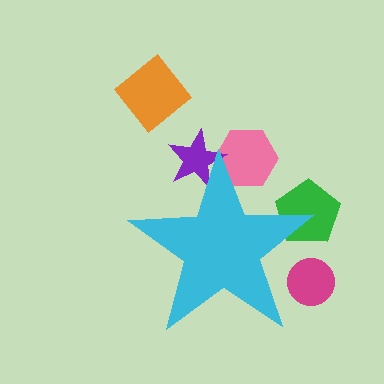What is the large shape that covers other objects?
A cyan star.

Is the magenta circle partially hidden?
Yes, the magenta circle is partially hidden behind the cyan star.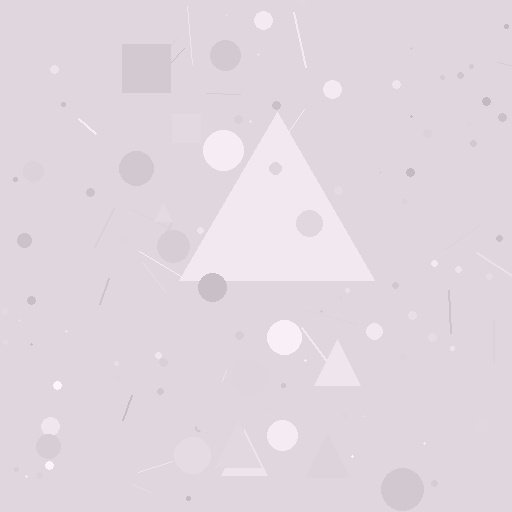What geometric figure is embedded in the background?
A triangle is embedded in the background.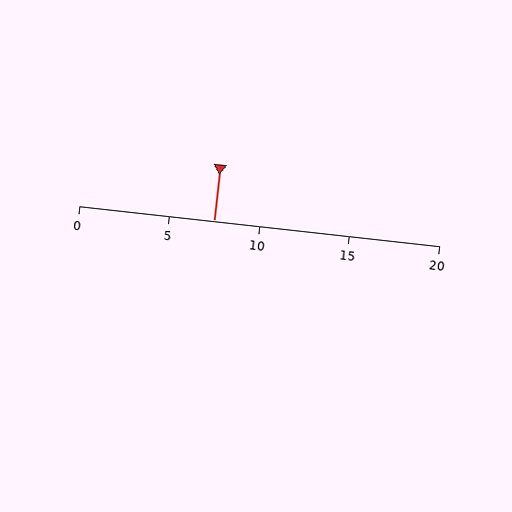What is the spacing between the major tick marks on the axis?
The major ticks are spaced 5 apart.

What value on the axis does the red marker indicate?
The marker indicates approximately 7.5.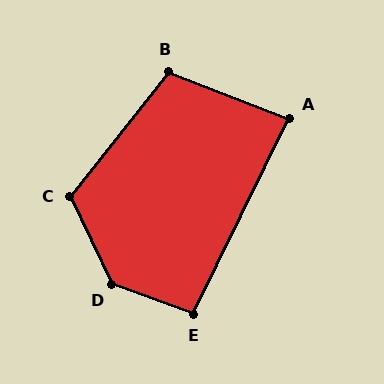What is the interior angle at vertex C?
Approximately 116 degrees (obtuse).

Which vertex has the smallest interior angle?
A, at approximately 85 degrees.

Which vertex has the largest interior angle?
D, at approximately 136 degrees.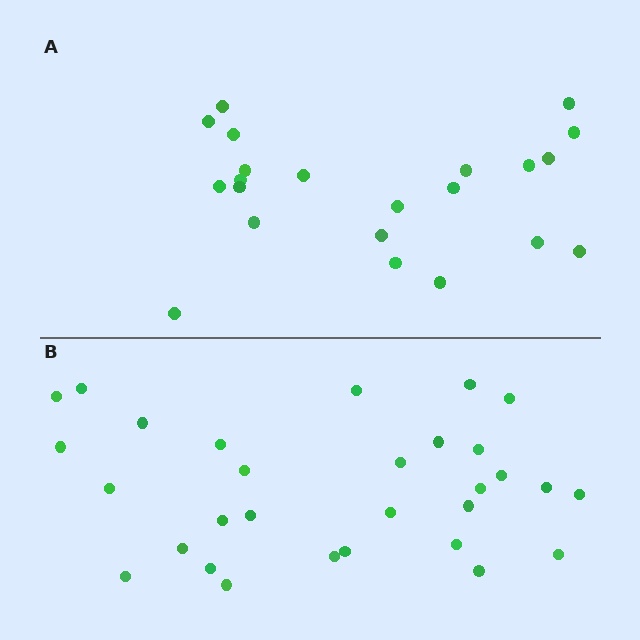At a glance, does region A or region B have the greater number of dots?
Region B (the bottom region) has more dots.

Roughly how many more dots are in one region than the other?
Region B has roughly 8 or so more dots than region A.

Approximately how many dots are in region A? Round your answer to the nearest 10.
About 20 dots. (The exact count is 22, which rounds to 20.)